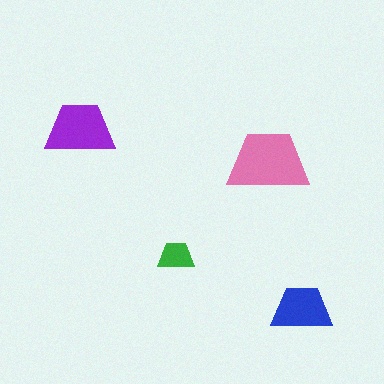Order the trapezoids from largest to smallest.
the pink one, the purple one, the blue one, the green one.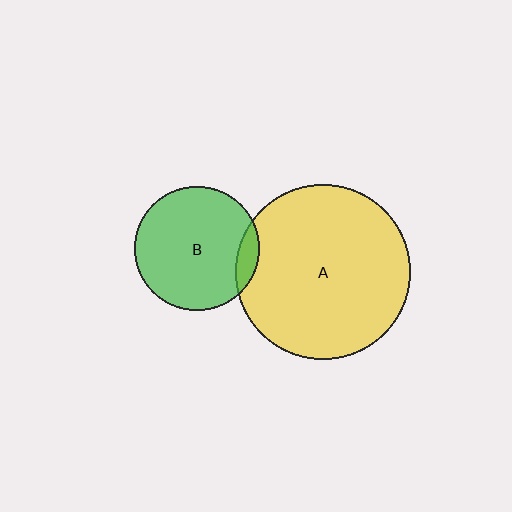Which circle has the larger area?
Circle A (yellow).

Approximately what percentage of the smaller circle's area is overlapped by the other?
Approximately 10%.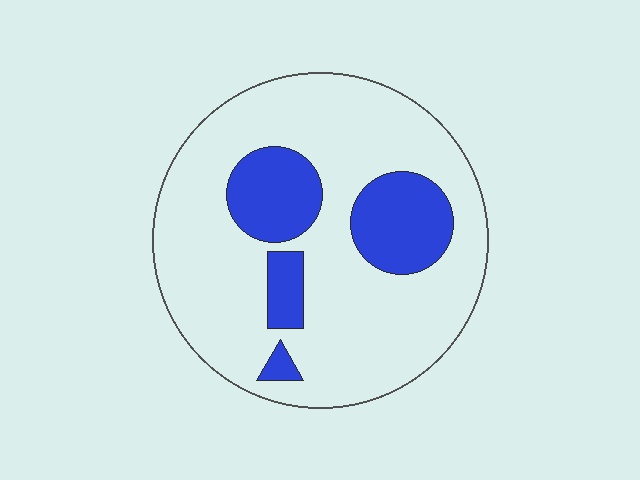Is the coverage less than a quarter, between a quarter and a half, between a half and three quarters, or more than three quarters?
Less than a quarter.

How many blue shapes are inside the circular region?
4.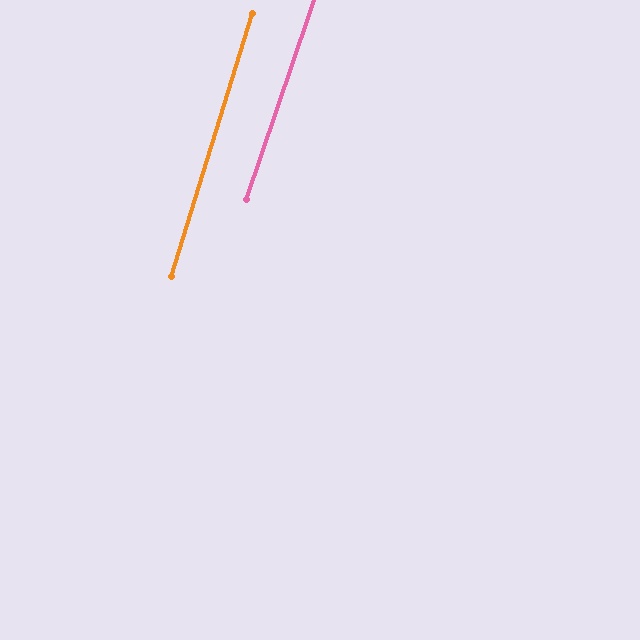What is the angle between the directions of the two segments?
Approximately 2 degrees.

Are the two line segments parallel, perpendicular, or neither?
Parallel — their directions differ by only 1.6°.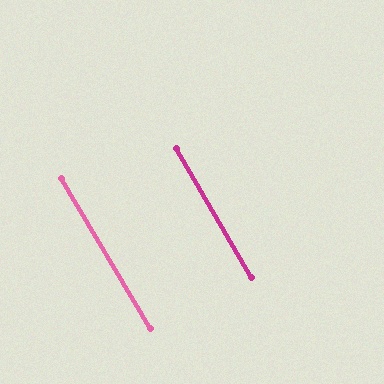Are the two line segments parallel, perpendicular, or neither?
Parallel — their directions differ by only 0.3°.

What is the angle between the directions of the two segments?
Approximately 0 degrees.